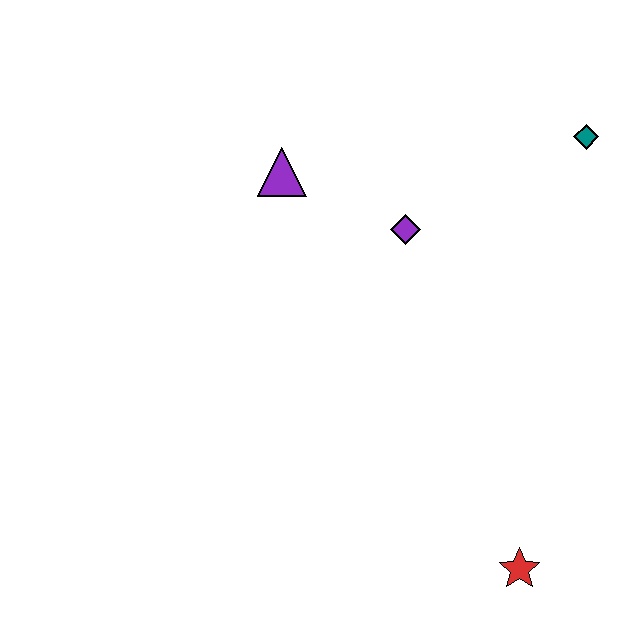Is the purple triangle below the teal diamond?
Yes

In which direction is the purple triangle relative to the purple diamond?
The purple triangle is to the left of the purple diamond.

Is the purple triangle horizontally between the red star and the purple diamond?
No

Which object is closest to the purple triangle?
The purple diamond is closest to the purple triangle.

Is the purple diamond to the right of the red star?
No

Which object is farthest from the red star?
The purple triangle is farthest from the red star.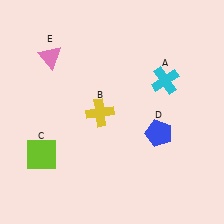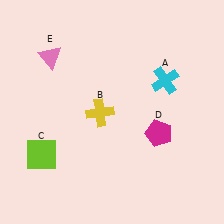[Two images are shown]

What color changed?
The pentagon (D) changed from blue in Image 1 to magenta in Image 2.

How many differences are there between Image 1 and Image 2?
There is 1 difference between the two images.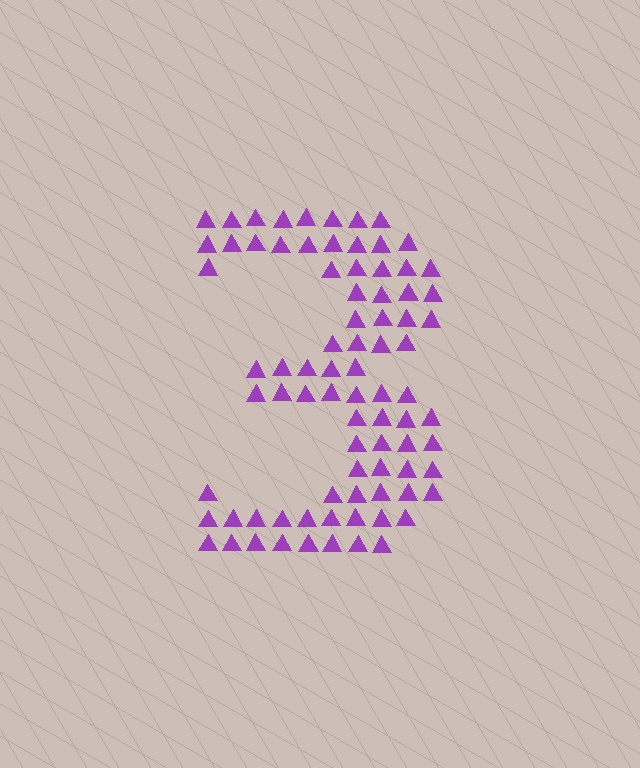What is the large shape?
The large shape is the digit 3.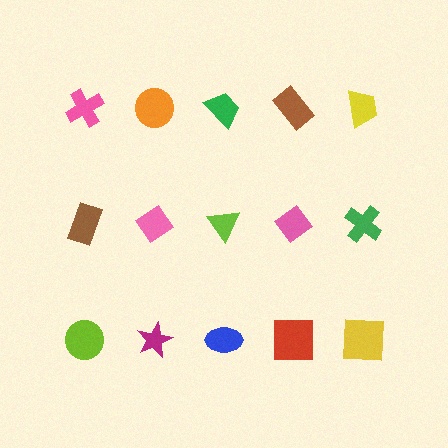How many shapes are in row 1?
5 shapes.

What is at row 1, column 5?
A yellow trapezoid.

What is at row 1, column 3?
A green trapezoid.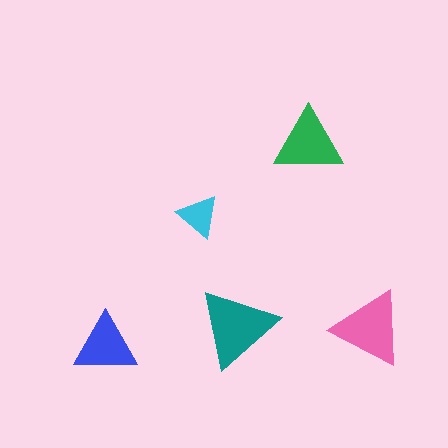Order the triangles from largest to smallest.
the teal one, the pink one, the green one, the blue one, the cyan one.